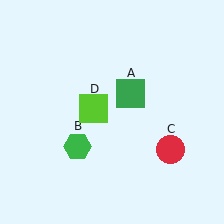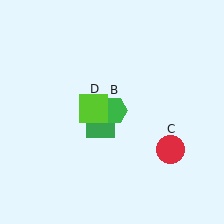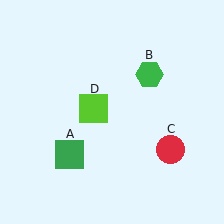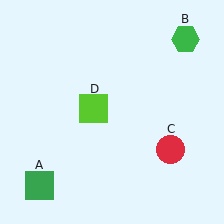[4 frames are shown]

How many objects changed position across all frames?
2 objects changed position: green square (object A), green hexagon (object B).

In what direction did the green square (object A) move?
The green square (object A) moved down and to the left.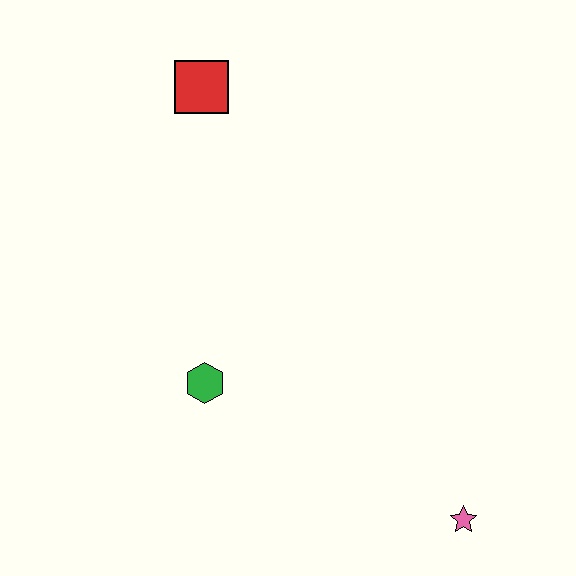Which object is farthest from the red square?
The pink star is farthest from the red square.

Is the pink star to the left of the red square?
No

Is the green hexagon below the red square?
Yes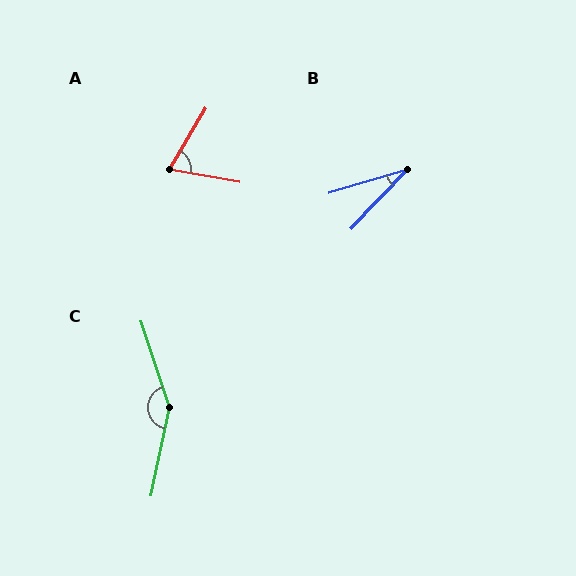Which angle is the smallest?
B, at approximately 30 degrees.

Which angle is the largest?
C, at approximately 150 degrees.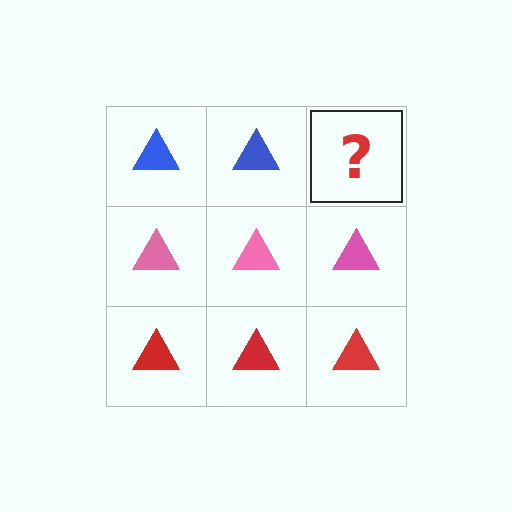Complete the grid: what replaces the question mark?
The question mark should be replaced with a blue triangle.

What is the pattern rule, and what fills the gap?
The rule is that each row has a consistent color. The gap should be filled with a blue triangle.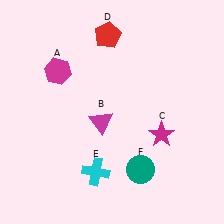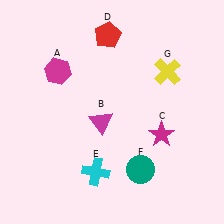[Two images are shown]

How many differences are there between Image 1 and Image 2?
There is 1 difference between the two images.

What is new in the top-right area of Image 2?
A yellow cross (G) was added in the top-right area of Image 2.